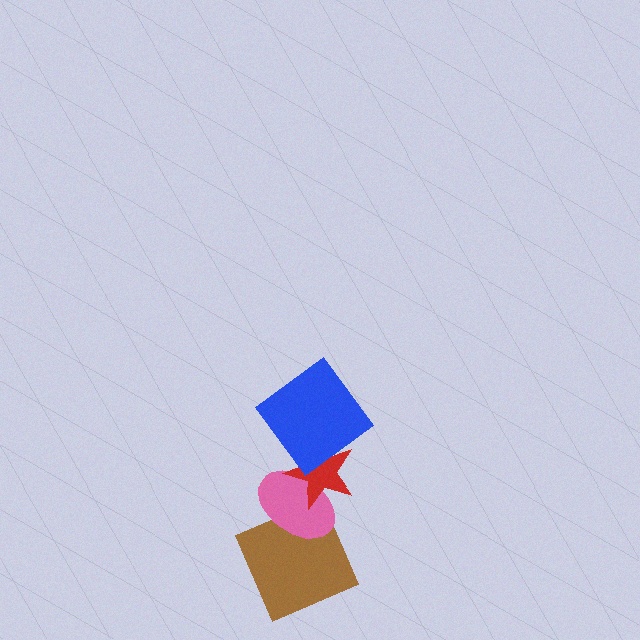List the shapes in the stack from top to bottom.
From top to bottom: the blue diamond, the red star, the pink ellipse, the brown square.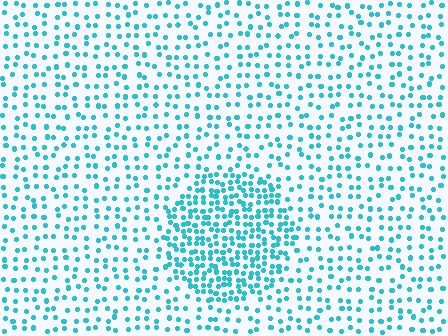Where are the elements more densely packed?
The elements are more densely packed inside the circle boundary.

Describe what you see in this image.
The image contains small cyan elements arranged at two different densities. A circle-shaped region is visible where the elements are more densely packed than the surrounding area.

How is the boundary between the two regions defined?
The boundary is defined by a change in element density (approximately 2.2x ratio). All elements are the same color, size, and shape.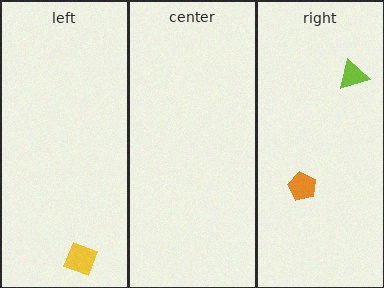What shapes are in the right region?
The orange pentagon, the lime triangle.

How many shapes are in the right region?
2.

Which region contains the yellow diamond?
The left region.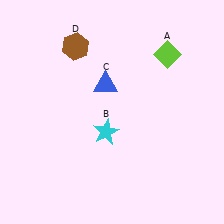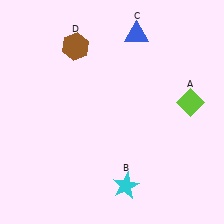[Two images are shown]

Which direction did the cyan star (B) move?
The cyan star (B) moved down.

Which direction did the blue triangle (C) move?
The blue triangle (C) moved up.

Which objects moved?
The objects that moved are: the lime diamond (A), the cyan star (B), the blue triangle (C).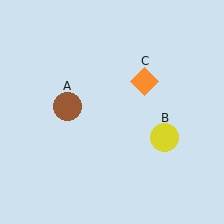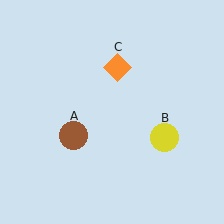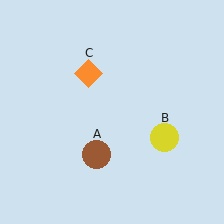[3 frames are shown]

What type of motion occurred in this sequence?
The brown circle (object A), orange diamond (object C) rotated counterclockwise around the center of the scene.